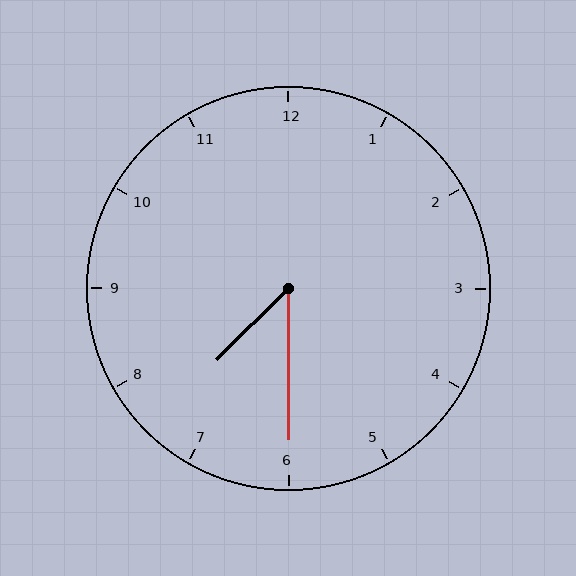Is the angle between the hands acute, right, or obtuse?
It is acute.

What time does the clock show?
7:30.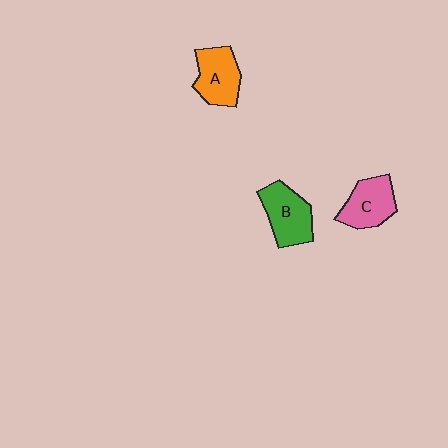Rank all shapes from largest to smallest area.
From largest to smallest: B (green), A (orange), C (pink).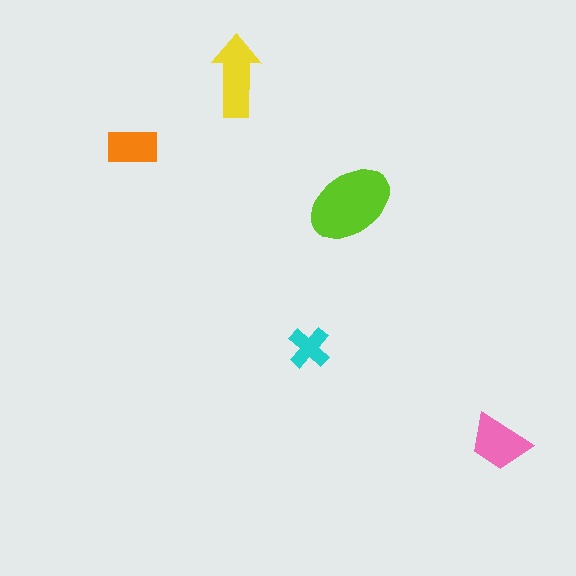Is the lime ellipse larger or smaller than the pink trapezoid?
Larger.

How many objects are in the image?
There are 5 objects in the image.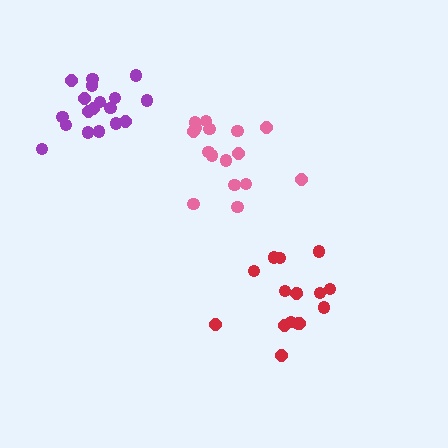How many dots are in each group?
Group 1: 16 dots, Group 2: 18 dots, Group 3: 16 dots (50 total).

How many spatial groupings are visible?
There are 3 spatial groupings.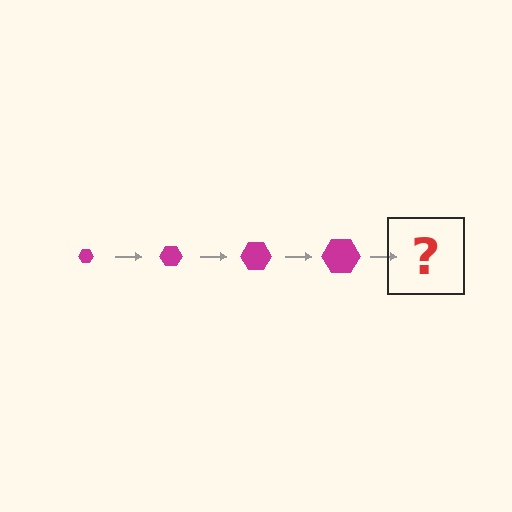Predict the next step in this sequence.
The next step is a magenta hexagon, larger than the previous one.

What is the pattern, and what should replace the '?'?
The pattern is that the hexagon gets progressively larger each step. The '?' should be a magenta hexagon, larger than the previous one.